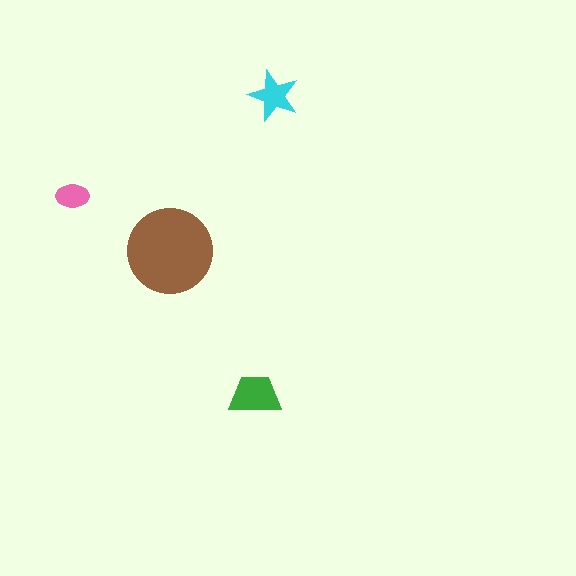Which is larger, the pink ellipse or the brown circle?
The brown circle.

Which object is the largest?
The brown circle.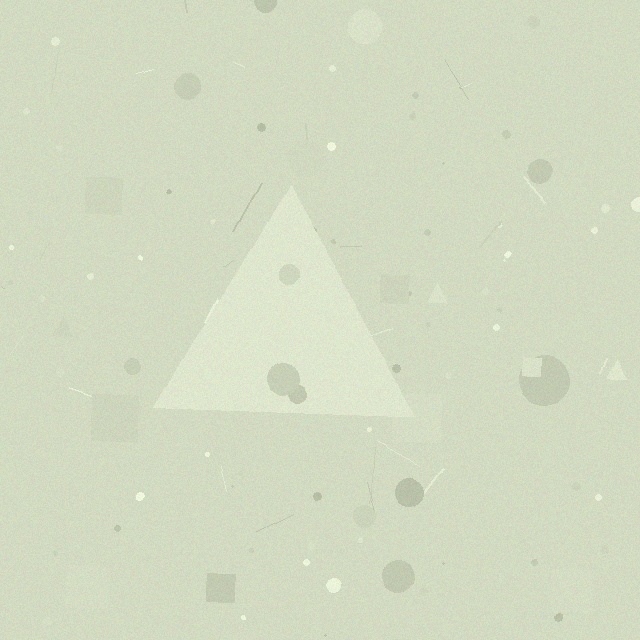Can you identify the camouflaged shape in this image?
The camouflaged shape is a triangle.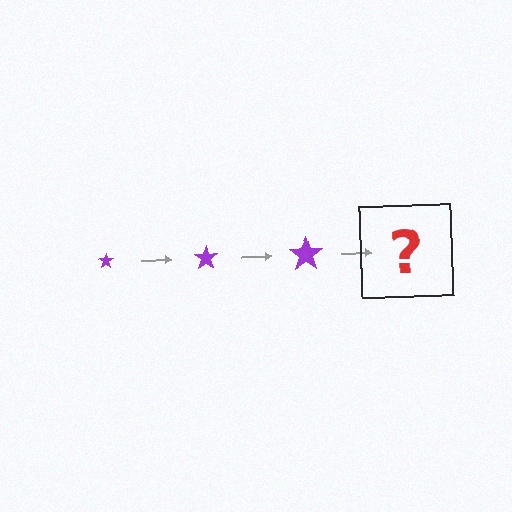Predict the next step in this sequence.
The next step is a purple star, larger than the previous one.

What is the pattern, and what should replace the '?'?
The pattern is that the star gets progressively larger each step. The '?' should be a purple star, larger than the previous one.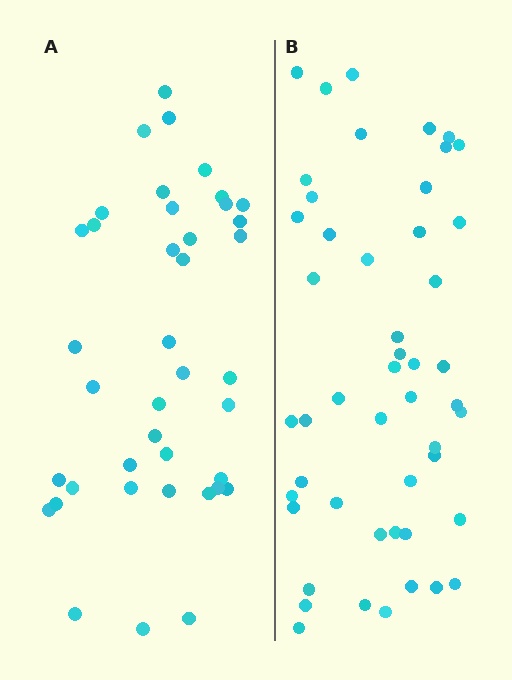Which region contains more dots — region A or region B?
Region B (the right region) has more dots.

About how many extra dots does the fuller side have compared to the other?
Region B has roughly 8 or so more dots than region A.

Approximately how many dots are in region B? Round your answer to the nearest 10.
About 50 dots. (The exact count is 49, which rounds to 50.)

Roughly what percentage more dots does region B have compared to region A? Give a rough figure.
About 20% more.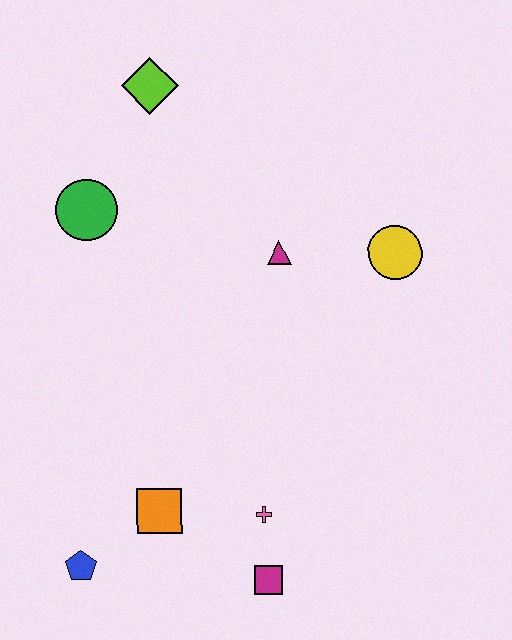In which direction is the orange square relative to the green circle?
The orange square is below the green circle.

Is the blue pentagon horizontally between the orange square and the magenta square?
No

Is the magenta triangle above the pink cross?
Yes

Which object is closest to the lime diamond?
The green circle is closest to the lime diamond.